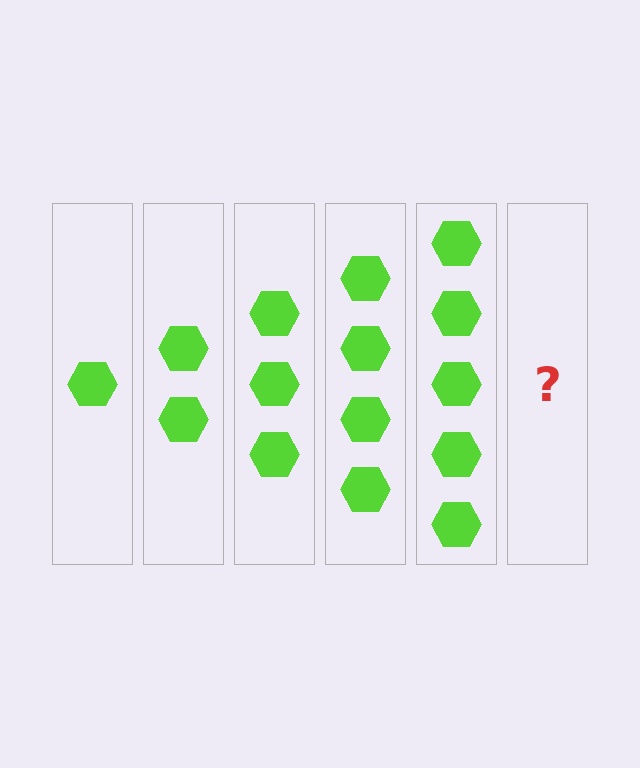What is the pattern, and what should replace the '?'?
The pattern is that each step adds one more hexagon. The '?' should be 6 hexagons.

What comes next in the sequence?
The next element should be 6 hexagons.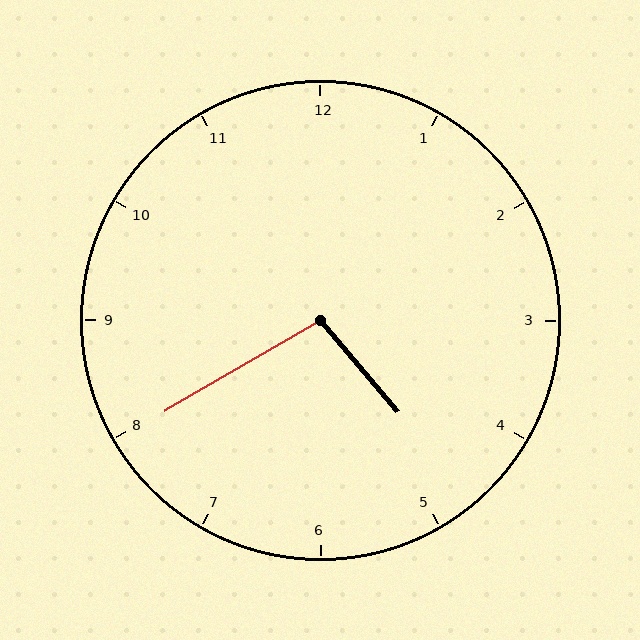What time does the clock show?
4:40.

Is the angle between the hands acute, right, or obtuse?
It is obtuse.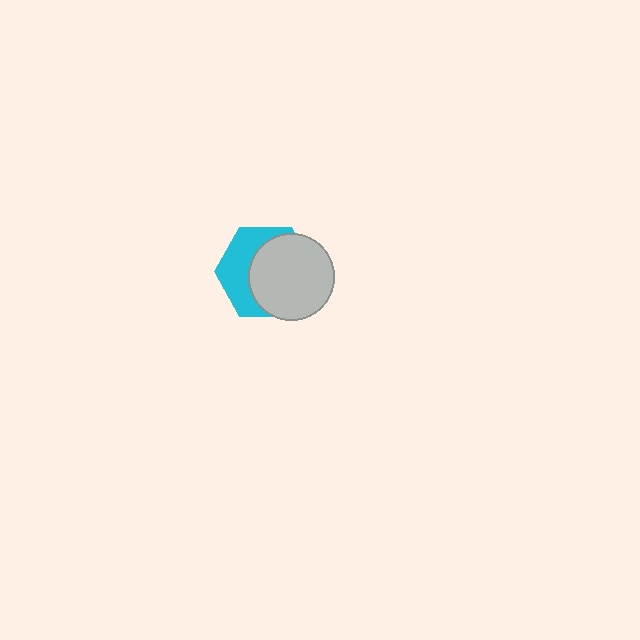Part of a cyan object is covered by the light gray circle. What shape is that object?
It is a hexagon.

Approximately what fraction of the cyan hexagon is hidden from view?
Roughly 59% of the cyan hexagon is hidden behind the light gray circle.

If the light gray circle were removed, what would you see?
You would see the complete cyan hexagon.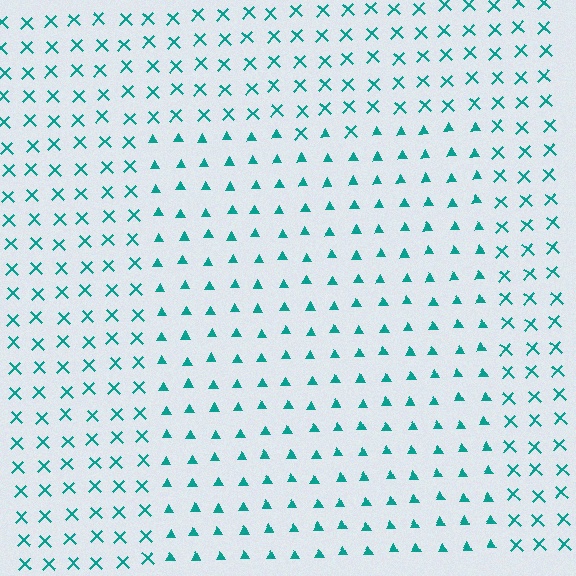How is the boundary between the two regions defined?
The boundary is defined by a change in element shape: triangles inside vs. X marks outside. All elements share the same color and spacing.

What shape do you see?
I see a rectangle.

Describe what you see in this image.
The image is filled with small teal elements arranged in a uniform grid. A rectangle-shaped region contains triangles, while the surrounding area contains X marks. The boundary is defined purely by the change in element shape.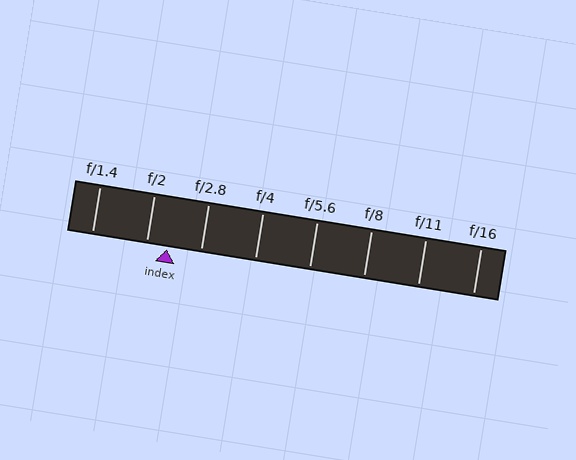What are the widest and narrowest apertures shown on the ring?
The widest aperture shown is f/1.4 and the narrowest is f/16.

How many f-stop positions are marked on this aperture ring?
There are 8 f-stop positions marked.